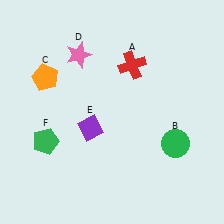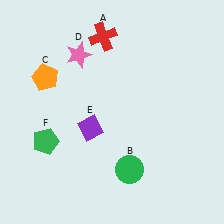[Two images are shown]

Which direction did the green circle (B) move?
The green circle (B) moved left.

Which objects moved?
The objects that moved are: the red cross (A), the green circle (B).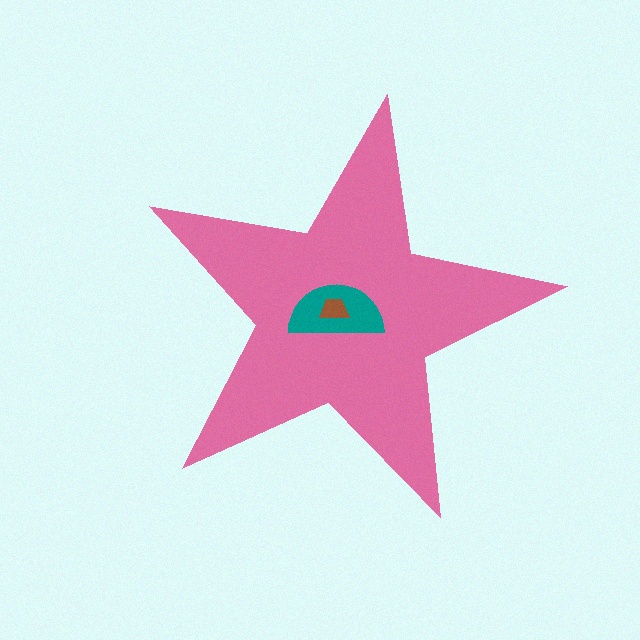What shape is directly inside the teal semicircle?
The brown trapezoid.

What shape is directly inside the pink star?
The teal semicircle.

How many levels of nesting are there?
3.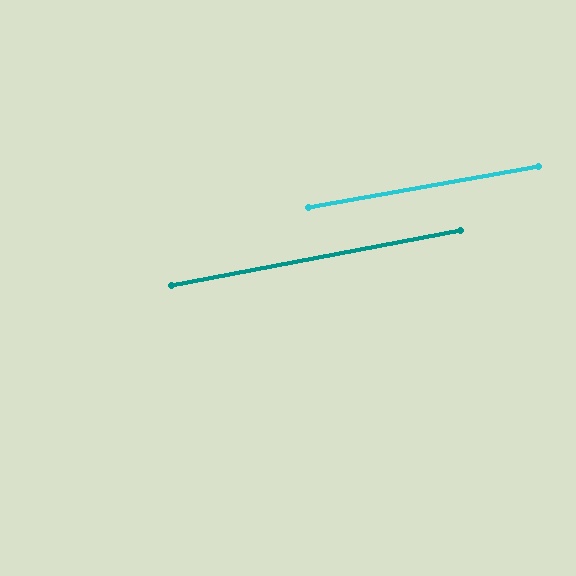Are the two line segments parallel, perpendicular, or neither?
Parallel — their directions differ by only 0.6°.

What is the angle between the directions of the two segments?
Approximately 1 degree.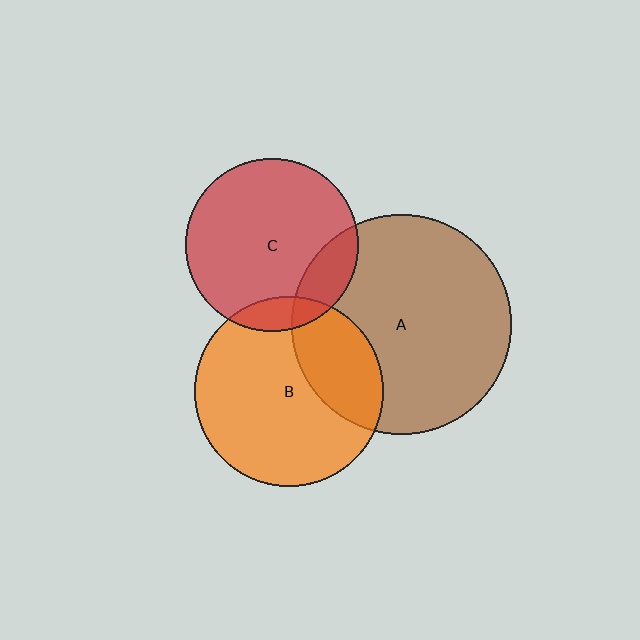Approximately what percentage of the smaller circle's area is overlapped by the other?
Approximately 15%.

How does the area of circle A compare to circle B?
Approximately 1.4 times.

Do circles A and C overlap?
Yes.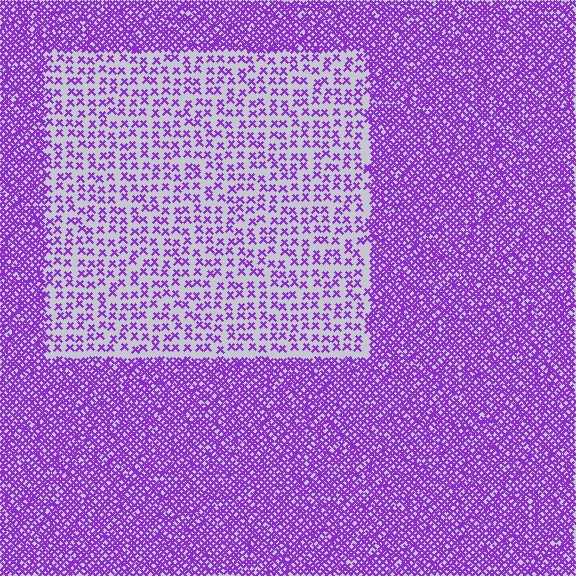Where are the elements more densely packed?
The elements are more densely packed outside the rectangle boundary.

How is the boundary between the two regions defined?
The boundary is defined by a change in element density (approximately 2.8x ratio). All elements are the same color, size, and shape.